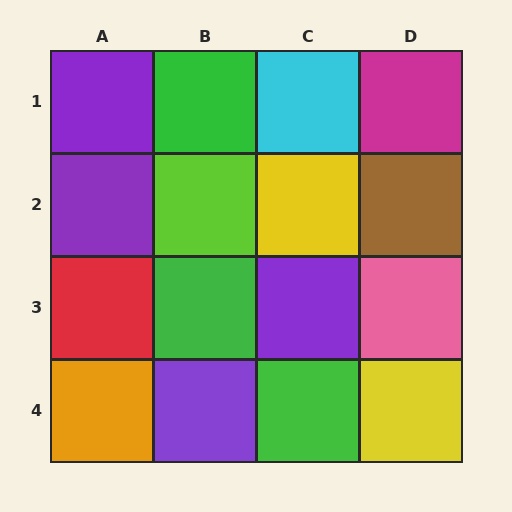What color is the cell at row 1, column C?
Cyan.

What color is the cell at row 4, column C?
Green.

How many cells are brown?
1 cell is brown.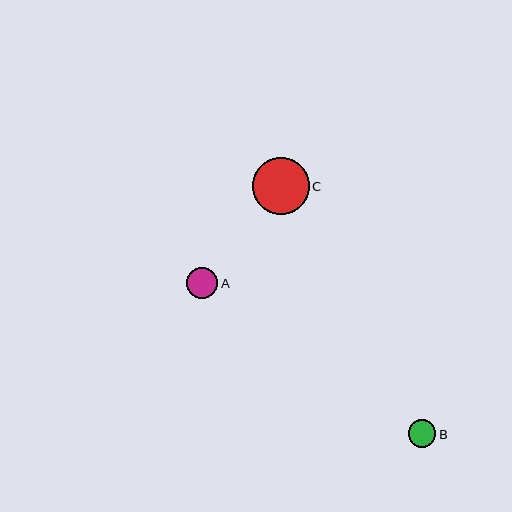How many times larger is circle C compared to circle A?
Circle C is approximately 1.8 times the size of circle A.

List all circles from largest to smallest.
From largest to smallest: C, A, B.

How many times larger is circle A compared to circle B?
Circle A is approximately 1.1 times the size of circle B.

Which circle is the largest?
Circle C is the largest with a size of approximately 57 pixels.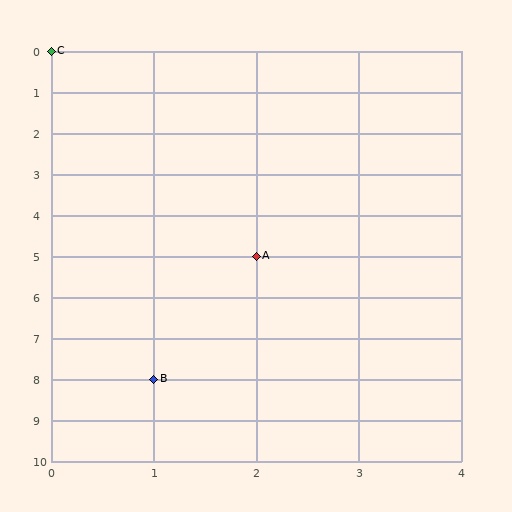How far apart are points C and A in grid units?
Points C and A are 2 columns and 5 rows apart (about 5.4 grid units diagonally).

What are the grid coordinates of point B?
Point B is at grid coordinates (1, 8).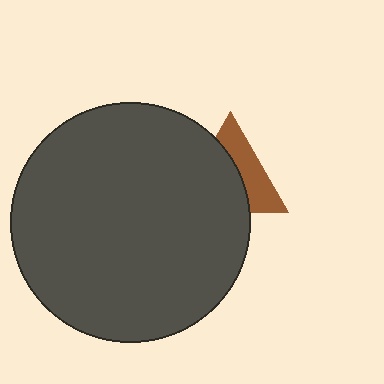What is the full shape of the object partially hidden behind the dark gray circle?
The partially hidden object is a brown triangle.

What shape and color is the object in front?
The object in front is a dark gray circle.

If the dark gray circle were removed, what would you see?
You would see the complete brown triangle.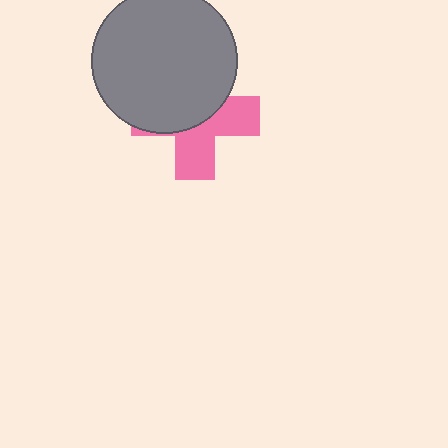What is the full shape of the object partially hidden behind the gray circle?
The partially hidden object is a pink cross.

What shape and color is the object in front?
The object in front is a gray circle.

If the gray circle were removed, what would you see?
You would see the complete pink cross.